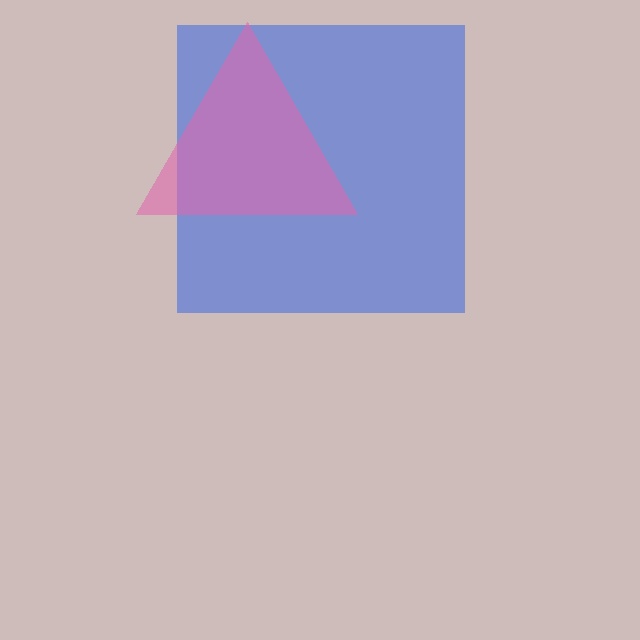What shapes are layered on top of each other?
The layered shapes are: a blue square, a pink triangle.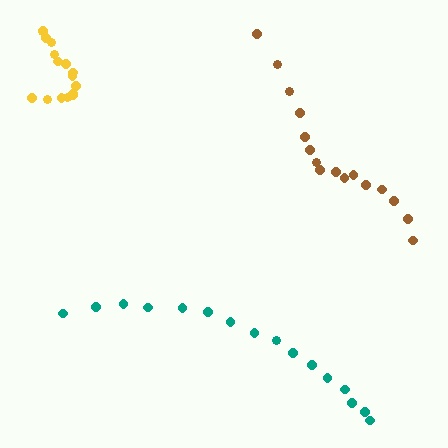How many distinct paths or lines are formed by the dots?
There are 3 distinct paths.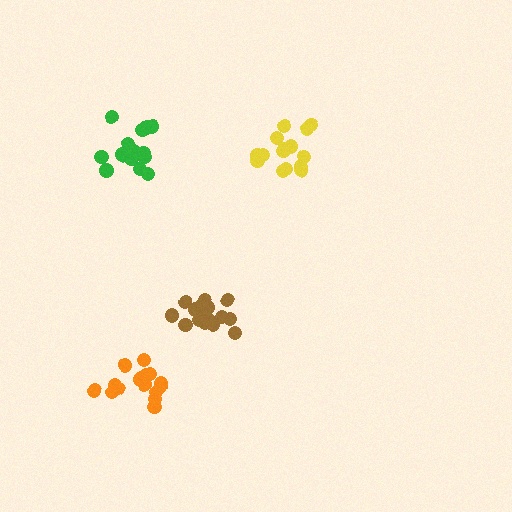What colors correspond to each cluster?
The clusters are colored: brown, green, orange, yellow.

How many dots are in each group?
Group 1: 17 dots, Group 2: 16 dots, Group 3: 16 dots, Group 4: 15 dots (64 total).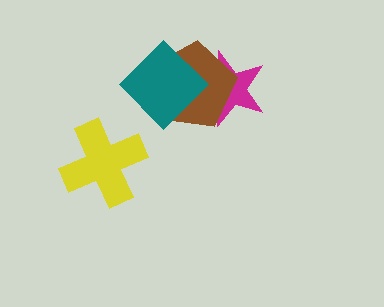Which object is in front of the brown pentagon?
The teal diamond is in front of the brown pentagon.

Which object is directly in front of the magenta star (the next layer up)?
The brown pentagon is directly in front of the magenta star.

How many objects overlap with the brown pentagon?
2 objects overlap with the brown pentagon.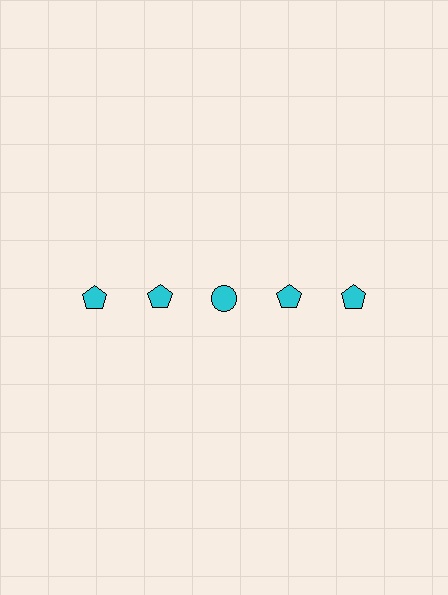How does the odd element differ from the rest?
It has a different shape: circle instead of pentagon.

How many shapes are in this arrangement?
There are 5 shapes arranged in a grid pattern.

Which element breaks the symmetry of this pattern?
The cyan circle in the top row, center column breaks the symmetry. All other shapes are cyan pentagons.